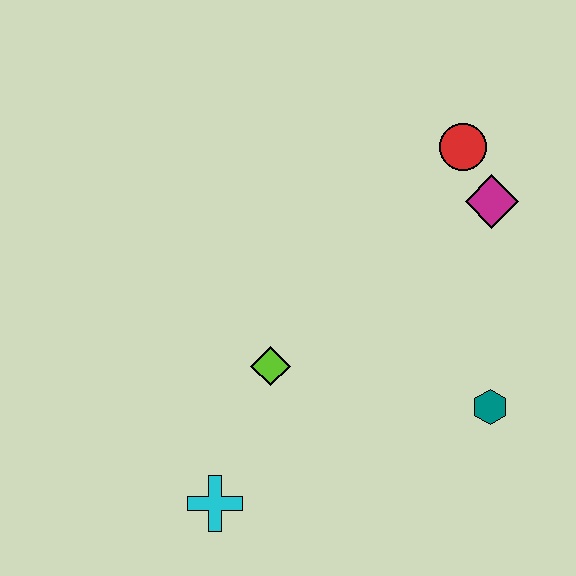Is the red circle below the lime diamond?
No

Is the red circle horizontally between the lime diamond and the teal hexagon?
Yes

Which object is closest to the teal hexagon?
The magenta diamond is closest to the teal hexagon.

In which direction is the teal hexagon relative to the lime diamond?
The teal hexagon is to the right of the lime diamond.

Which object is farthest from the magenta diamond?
The cyan cross is farthest from the magenta diamond.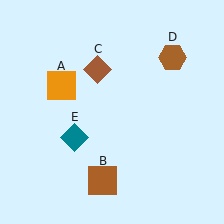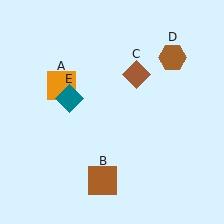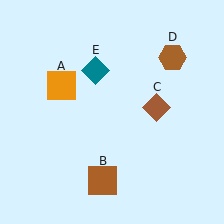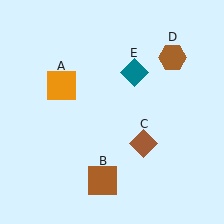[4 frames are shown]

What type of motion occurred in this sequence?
The brown diamond (object C), teal diamond (object E) rotated clockwise around the center of the scene.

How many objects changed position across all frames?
2 objects changed position: brown diamond (object C), teal diamond (object E).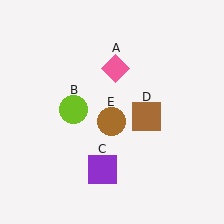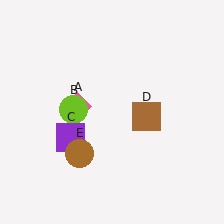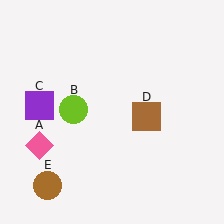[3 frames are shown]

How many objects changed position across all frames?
3 objects changed position: pink diamond (object A), purple square (object C), brown circle (object E).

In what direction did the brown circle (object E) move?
The brown circle (object E) moved down and to the left.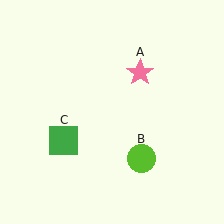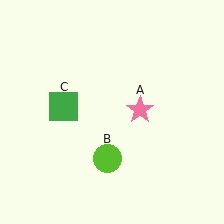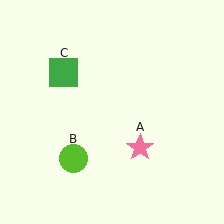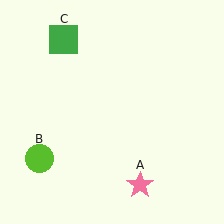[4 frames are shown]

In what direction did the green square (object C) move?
The green square (object C) moved up.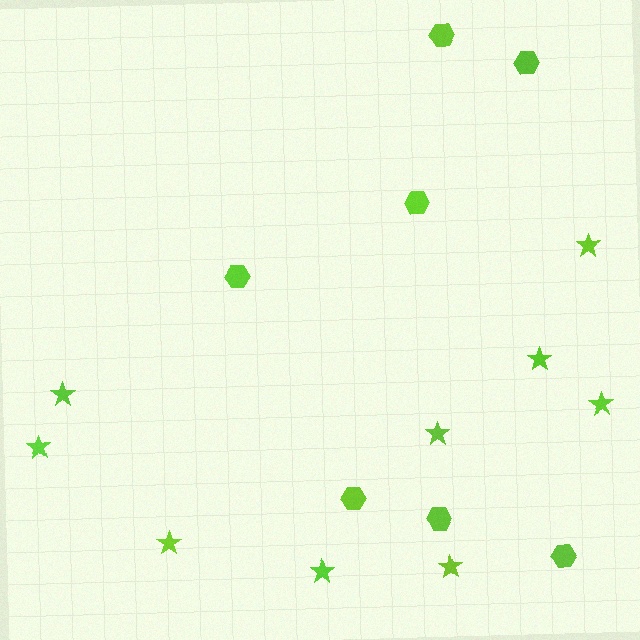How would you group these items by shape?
There are 2 groups: one group of hexagons (7) and one group of stars (9).